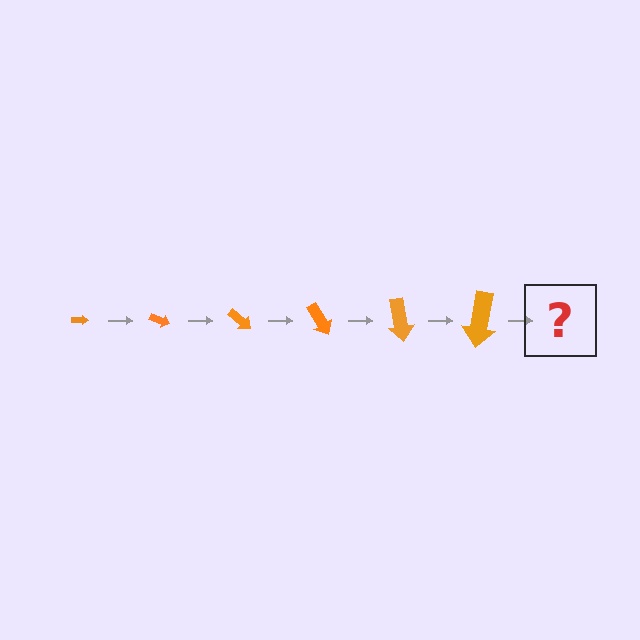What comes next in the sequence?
The next element should be an arrow, larger than the previous one and rotated 120 degrees from the start.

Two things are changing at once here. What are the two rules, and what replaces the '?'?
The two rules are that the arrow grows larger each step and it rotates 20 degrees each step. The '?' should be an arrow, larger than the previous one and rotated 120 degrees from the start.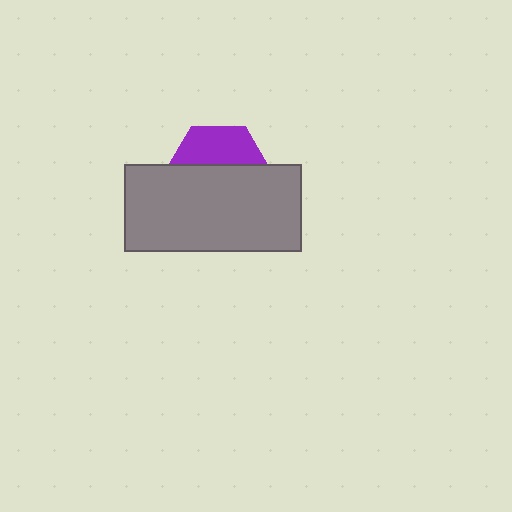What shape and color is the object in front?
The object in front is a gray rectangle.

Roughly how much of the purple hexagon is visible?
A small part of it is visible (roughly 37%).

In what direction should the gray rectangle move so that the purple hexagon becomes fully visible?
The gray rectangle should move down. That is the shortest direction to clear the overlap and leave the purple hexagon fully visible.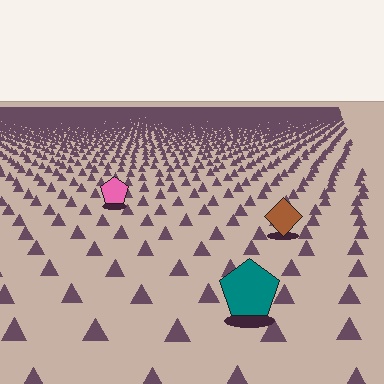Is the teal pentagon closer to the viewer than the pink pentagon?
Yes. The teal pentagon is closer — you can tell from the texture gradient: the ground texture is coarser near it.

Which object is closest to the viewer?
The teal pentagon is closest. The texture marks near it are larger and more spread out.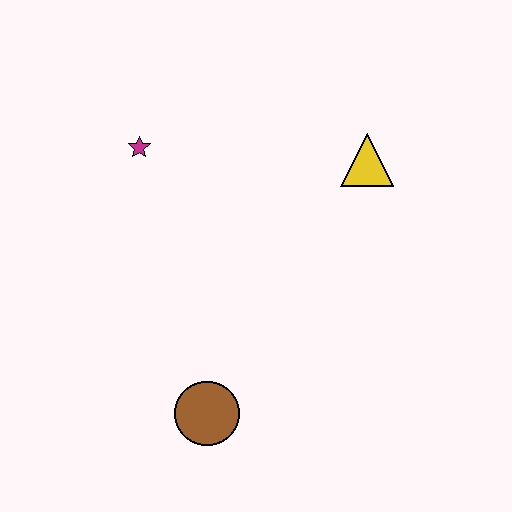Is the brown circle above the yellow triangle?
No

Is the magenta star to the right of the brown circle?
No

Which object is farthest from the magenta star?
The brown circle is farthest from the magenta star.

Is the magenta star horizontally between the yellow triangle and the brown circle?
No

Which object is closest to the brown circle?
The magenta star is closest to the brown circle.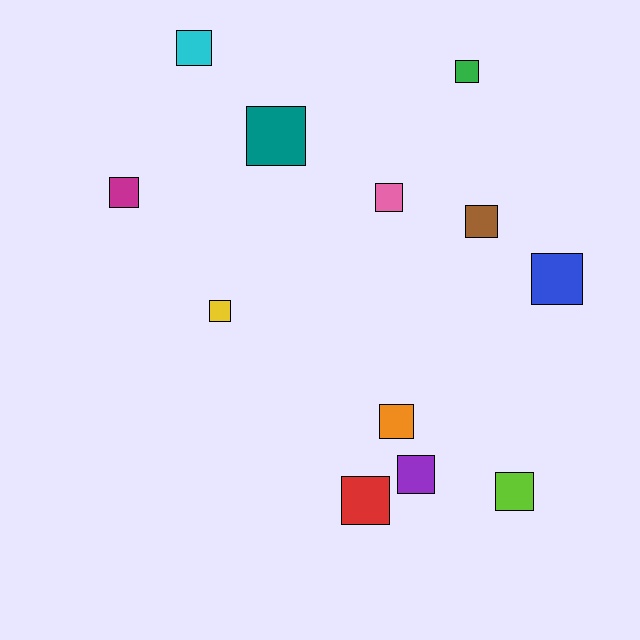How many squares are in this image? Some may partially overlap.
There are 12 squares.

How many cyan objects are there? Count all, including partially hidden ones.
There is 1 cyan object.